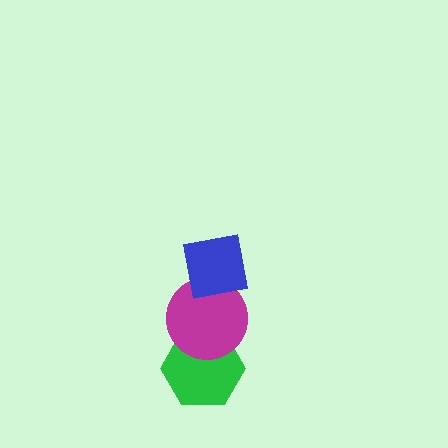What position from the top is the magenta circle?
The magenta circle is 2nd from the top.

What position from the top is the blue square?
The blue square is 1st from the top.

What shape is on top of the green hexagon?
The magenta circle is on top of the green hexagon.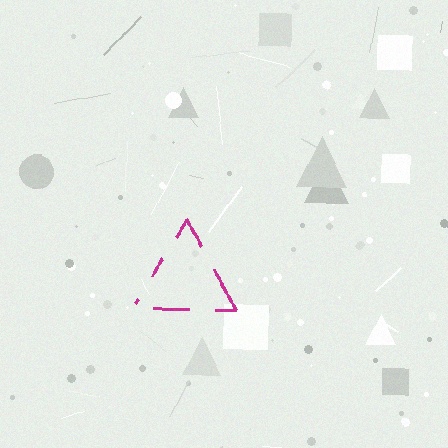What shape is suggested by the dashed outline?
The dashed outline suggests a triangle.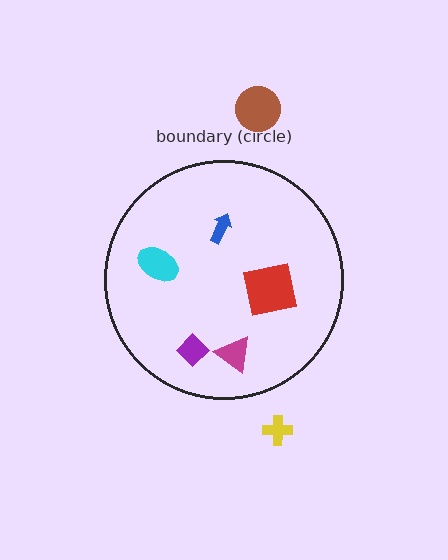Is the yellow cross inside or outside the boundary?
Outside.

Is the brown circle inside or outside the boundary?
Outside.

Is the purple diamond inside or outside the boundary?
Inside.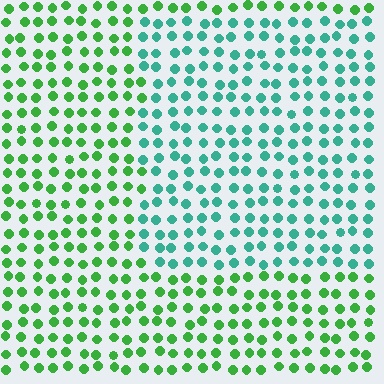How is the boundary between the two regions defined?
The boundary is defined purely by a slight shift in hue (about 44 degrees). Spacing, size, and orientation are identical on both sides.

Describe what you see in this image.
The image is filled with small green elements in a uniform arrangement. A rectangle-shaped region is visible where the elements are tinted to a slightly different hue, forming a subtle color boundary.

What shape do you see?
I see a rectangle.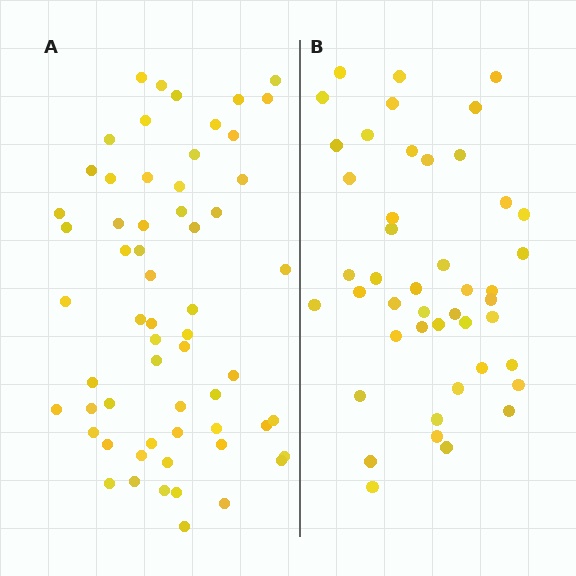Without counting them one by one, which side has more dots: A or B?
Region A (the left region) has more dots.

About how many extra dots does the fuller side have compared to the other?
Region A has approximately 15 more dots than region B.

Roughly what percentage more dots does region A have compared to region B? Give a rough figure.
About 35% more.